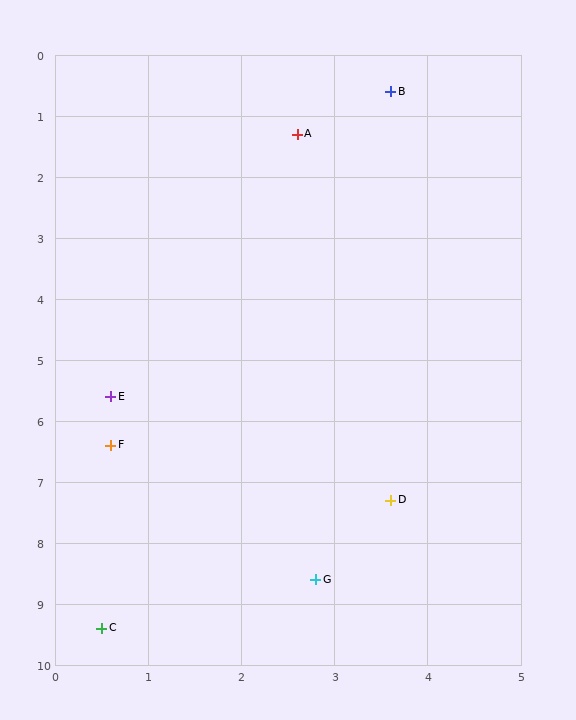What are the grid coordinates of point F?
Point F is at approximately (0.6, 6.4).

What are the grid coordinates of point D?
Point D is at approximately (3.6, 7.3).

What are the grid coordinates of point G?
Point G is at approximately (2.8, 8.6).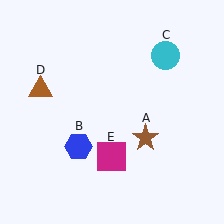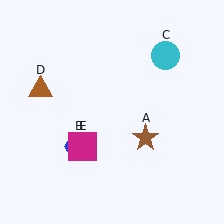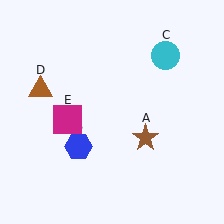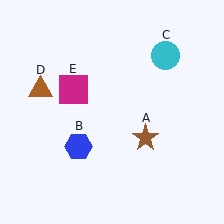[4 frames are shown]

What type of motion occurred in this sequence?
The magenta square (object E) rotated clockwise around the center of the scene.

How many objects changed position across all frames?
1 object changed position: magenta square (object E).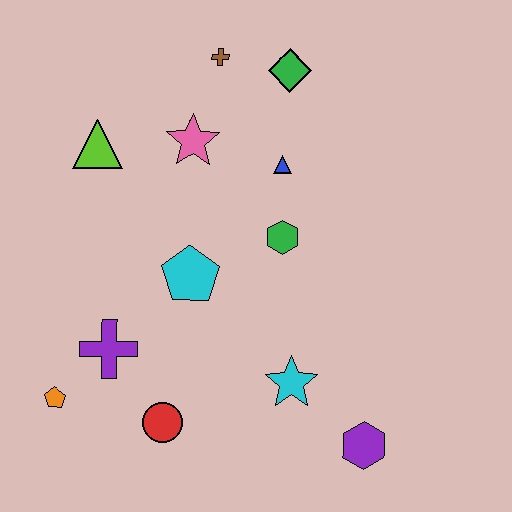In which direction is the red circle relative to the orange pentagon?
The red circle is to the right of the orange pentagon.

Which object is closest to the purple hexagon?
The cyan star is closest to the purple hexagon.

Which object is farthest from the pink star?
The purple hexagon is farthest from the pink star.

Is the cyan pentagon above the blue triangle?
No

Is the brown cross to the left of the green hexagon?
Yes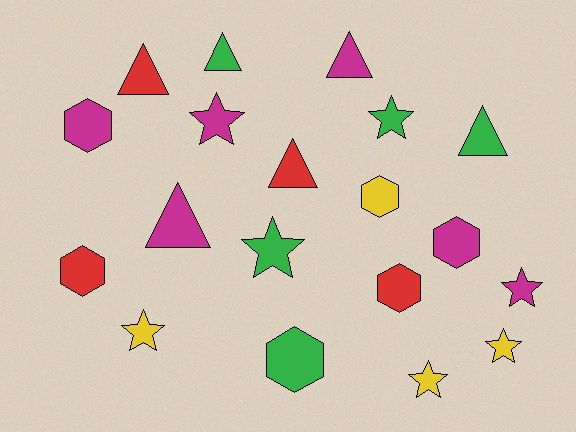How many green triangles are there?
There are 2 green triangles.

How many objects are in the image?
There are 19 objects.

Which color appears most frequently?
Magenta, with 6 objects.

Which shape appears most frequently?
Star, with 7 objects.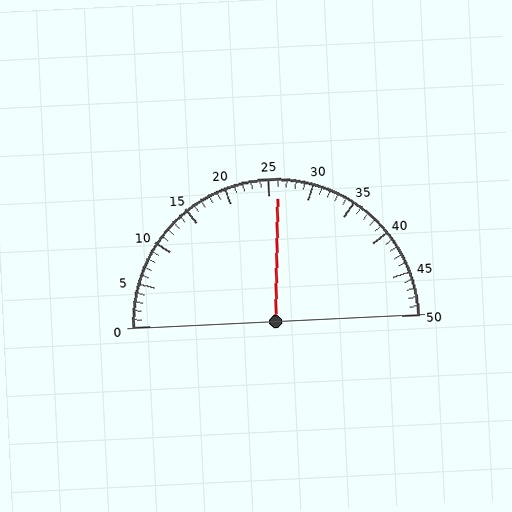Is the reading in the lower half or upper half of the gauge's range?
The reading is in the upper half of the range (0 to 50).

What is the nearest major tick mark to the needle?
The nearest major tick mark is 25.